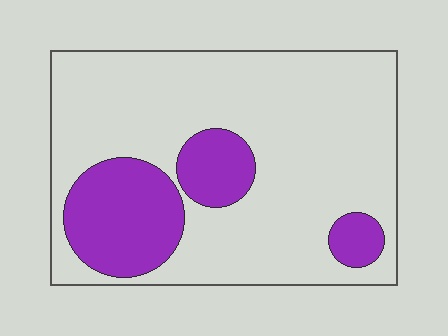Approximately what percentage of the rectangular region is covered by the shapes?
Approximately 25%.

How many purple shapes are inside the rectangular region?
3.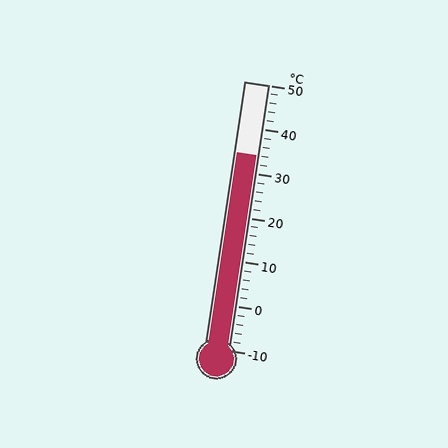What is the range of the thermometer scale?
The thermometer scale ranges from -10°C to 50°C.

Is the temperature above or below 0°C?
The temperature is above 0°C.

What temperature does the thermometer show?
The thermometer shows approximately 34°C.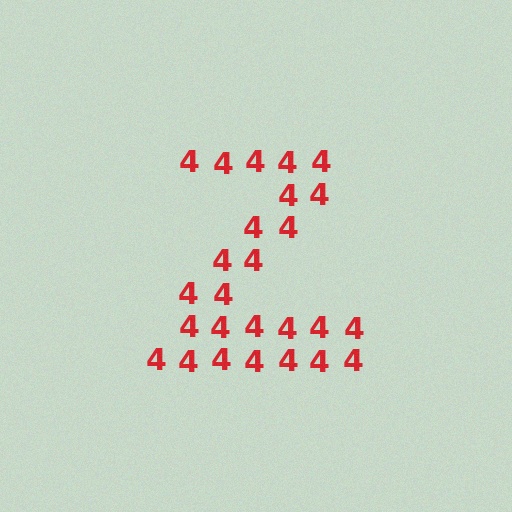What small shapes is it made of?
It is made of small digit 4's.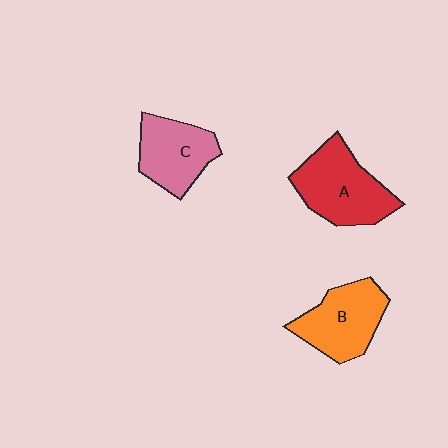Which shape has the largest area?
Shape A (red).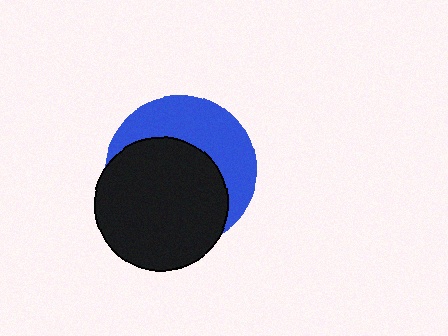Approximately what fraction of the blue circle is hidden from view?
Roughly 58% of the blue circle is hidden behind the black circle.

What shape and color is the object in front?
The object in front is a black circle.